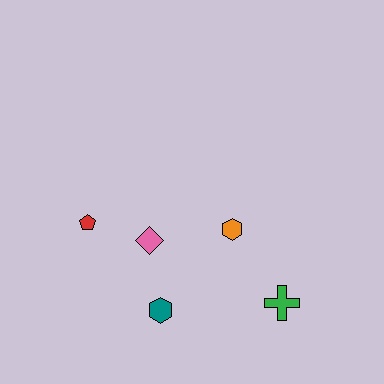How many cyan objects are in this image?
There are no cyan objects.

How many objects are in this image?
There are 5 objects.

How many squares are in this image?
There are no squares.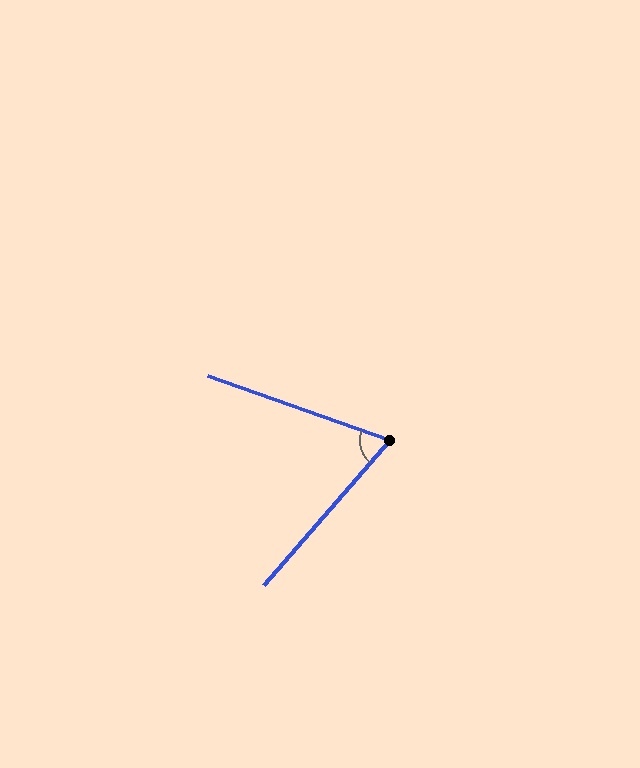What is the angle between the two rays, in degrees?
Approximately 69 degrees.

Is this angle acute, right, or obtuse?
It is acute.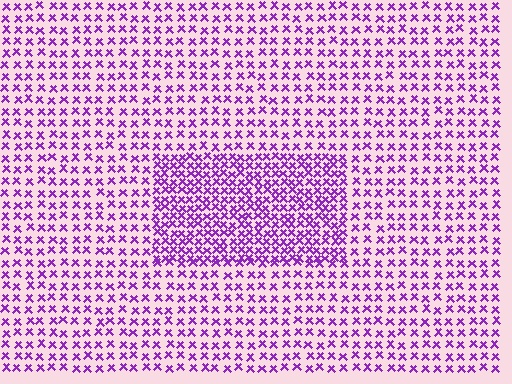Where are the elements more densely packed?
The elements are more densely packed inside the rectangle boundary.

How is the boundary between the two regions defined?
The boundary is defined by a change in element density (approximately 1.9x ratio). All elements are the same color, size, and shape.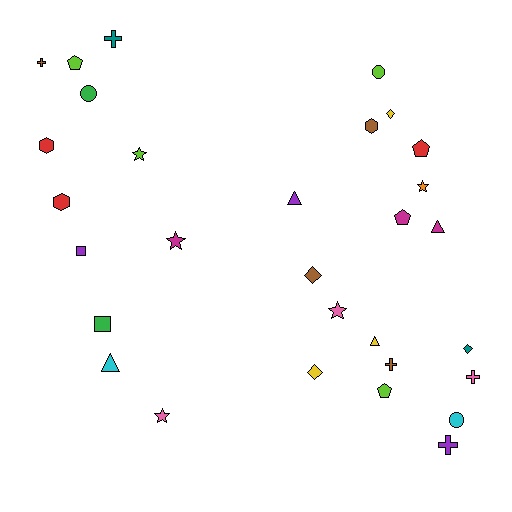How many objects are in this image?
There are 30 objects.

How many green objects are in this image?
There are 2 green objects.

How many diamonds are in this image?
There are 4 diamonds.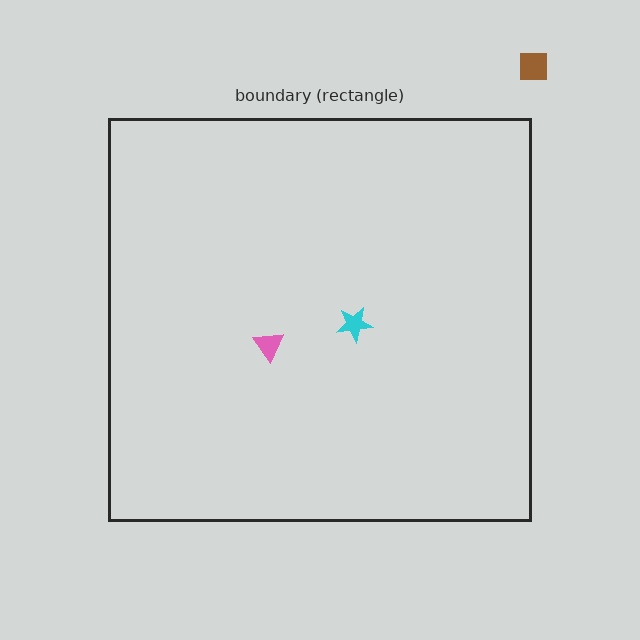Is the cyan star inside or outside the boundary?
Inside.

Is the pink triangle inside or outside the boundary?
Inside.